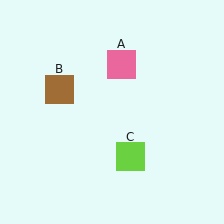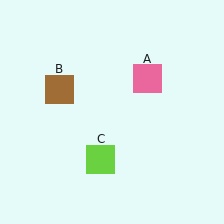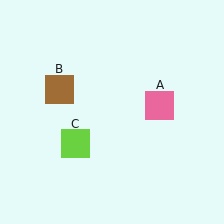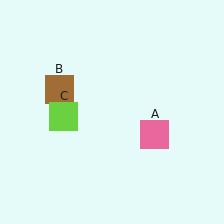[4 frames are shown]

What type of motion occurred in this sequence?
The pink square (object A), lime square (object C) rotated clockwise around the center of the scene.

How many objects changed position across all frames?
2 objects changed position: pink square (object A), lime square (object C).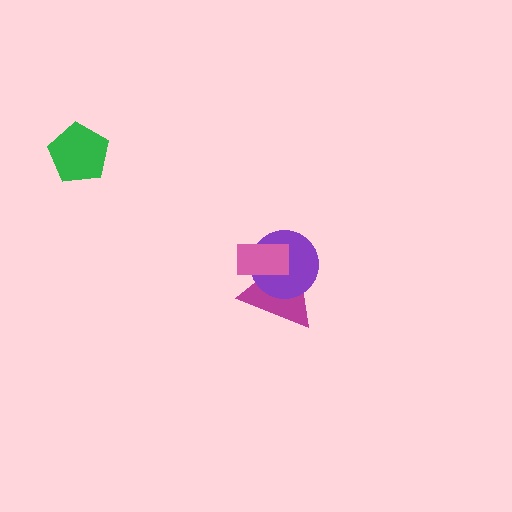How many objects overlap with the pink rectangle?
2 objects overlap with the pink rectangle.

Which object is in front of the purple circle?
The pink rectangle is in front of the purple circle.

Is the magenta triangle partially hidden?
Yes, it is partially covered by another shape.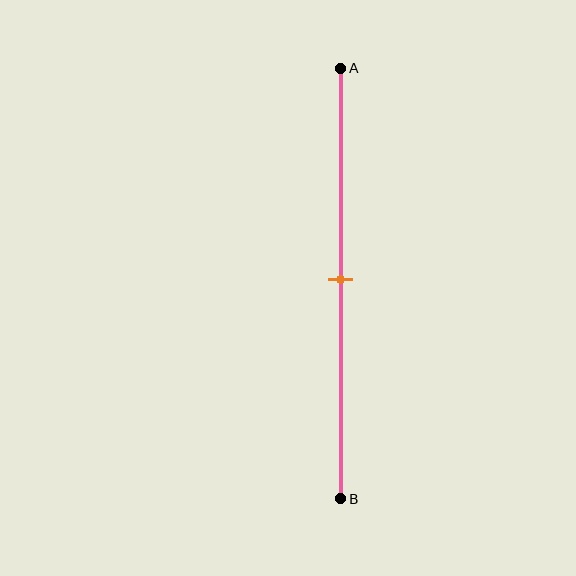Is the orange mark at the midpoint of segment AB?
Yes, the mark is approximately at the midpoint.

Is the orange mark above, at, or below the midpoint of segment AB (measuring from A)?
The orange mark is approximately at the midpoint of segment AB.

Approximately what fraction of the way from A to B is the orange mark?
The orange mark is approximately 50% of the way from A to B.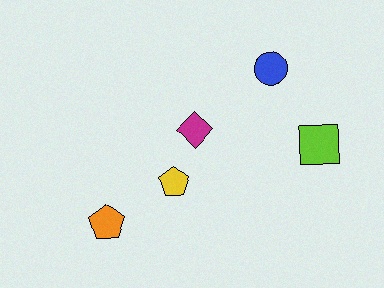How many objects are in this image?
There are 5 objects.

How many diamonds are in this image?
There is 1 diamond.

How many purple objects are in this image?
There are no purple objects.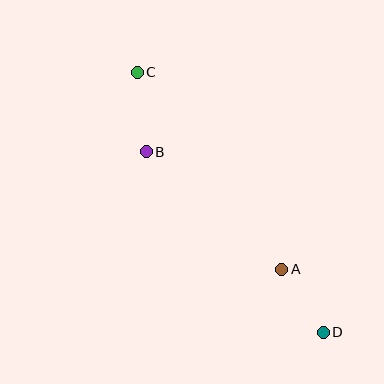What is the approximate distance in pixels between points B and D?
The distance between B and D is approximately 253 pixels.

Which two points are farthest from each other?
Points C and D are farthest from each other.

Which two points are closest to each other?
Points A and D are closest to each other.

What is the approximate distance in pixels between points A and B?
The distance between A and B is approximately 179 pixels.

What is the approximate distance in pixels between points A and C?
The distance between A and C is approximately 244 pixels.